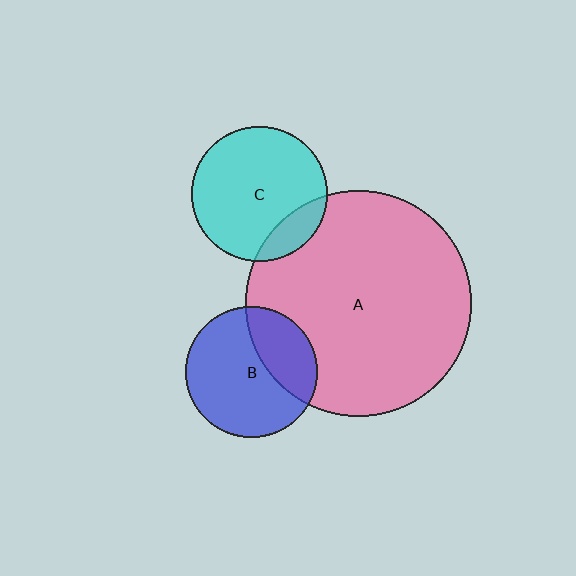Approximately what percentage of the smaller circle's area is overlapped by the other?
Approximately 30%.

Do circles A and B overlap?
Yes.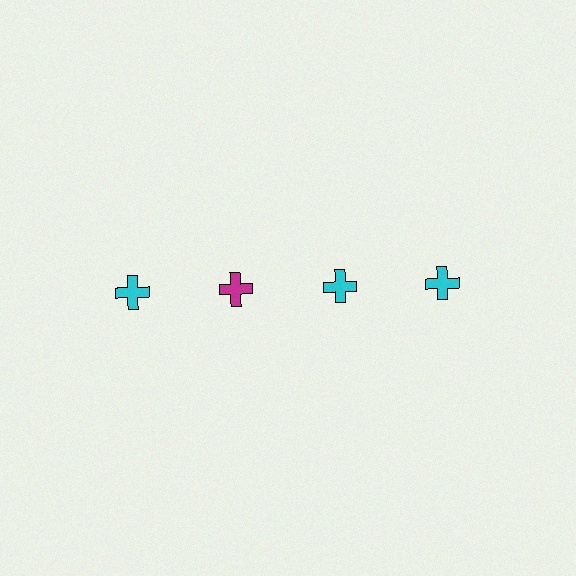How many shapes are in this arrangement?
There are 4 shapes arranged in a grid pattern.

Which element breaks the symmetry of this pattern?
The magenta cross in the top row, second from left column breaks the symmetry. All other shapes are cyan crosses.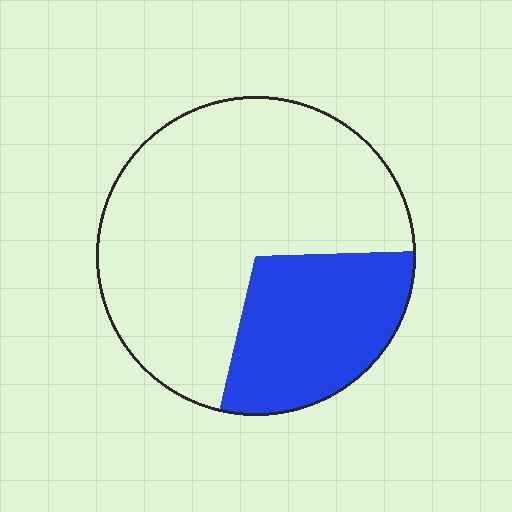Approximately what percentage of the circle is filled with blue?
Approximately 30%.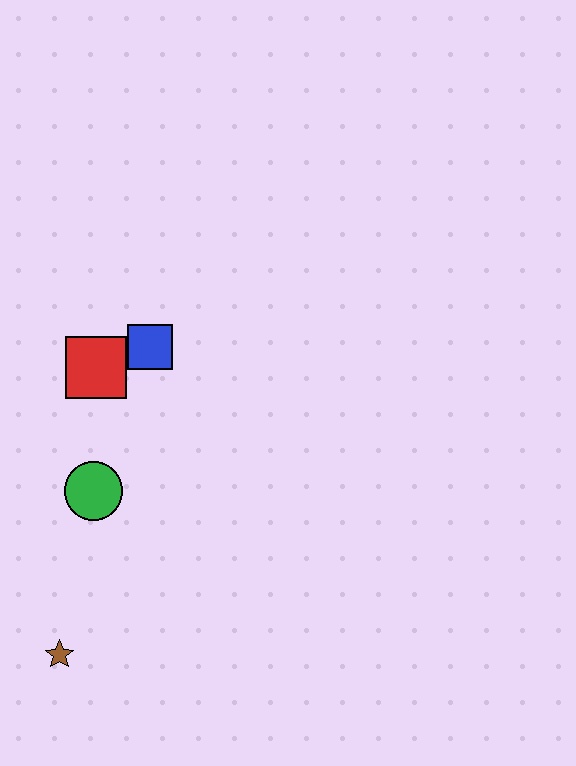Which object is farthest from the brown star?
The blue square is farthest from the brown star.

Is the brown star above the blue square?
No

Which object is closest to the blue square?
The red square is closest to the blue square.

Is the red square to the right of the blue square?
No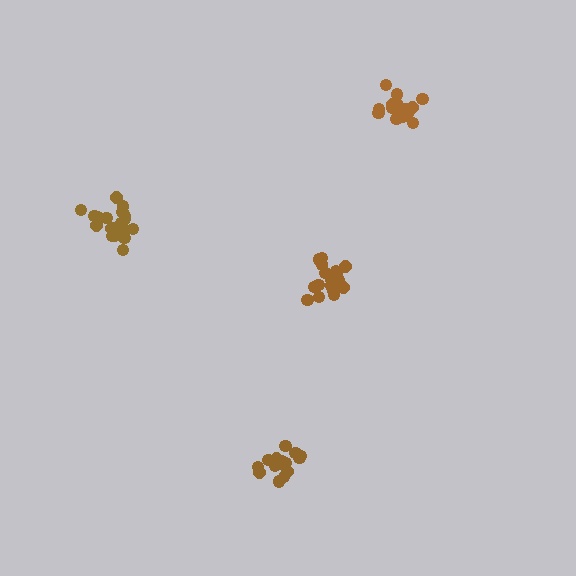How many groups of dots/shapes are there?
There are 4 groups.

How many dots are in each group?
Group 1: 17 dots, Group 2: 17 dots, Group 3: 21 dots, Group 4: 20 dots (75 total).